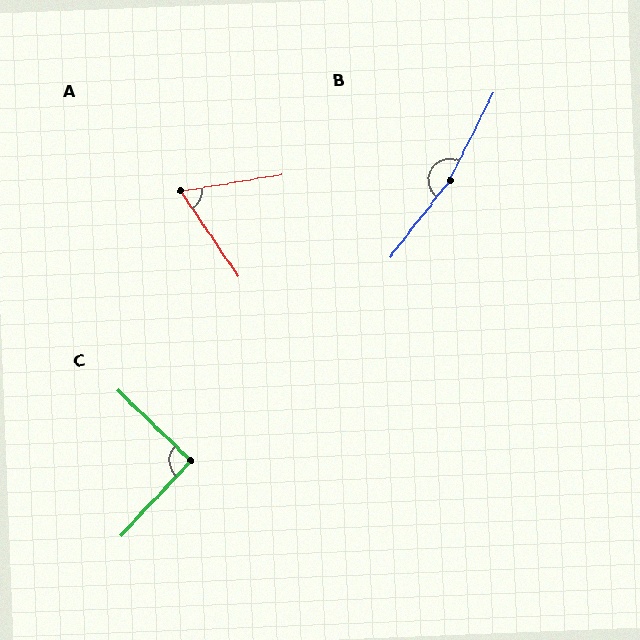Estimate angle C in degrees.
Approximately 91 degrees.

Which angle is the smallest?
A, at approximately 65 degrees.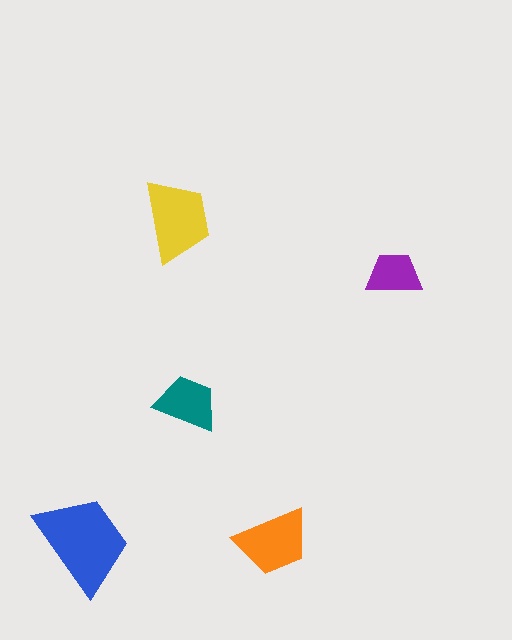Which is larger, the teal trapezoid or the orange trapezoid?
The orange one.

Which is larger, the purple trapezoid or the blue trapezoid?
The blue one.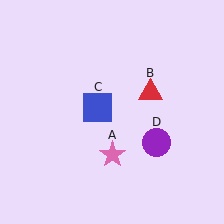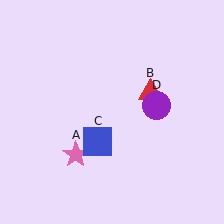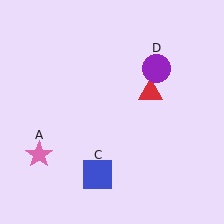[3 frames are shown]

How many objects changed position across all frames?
3 objects changed position: pink star (object A), blue square (object C), purple circle (object D).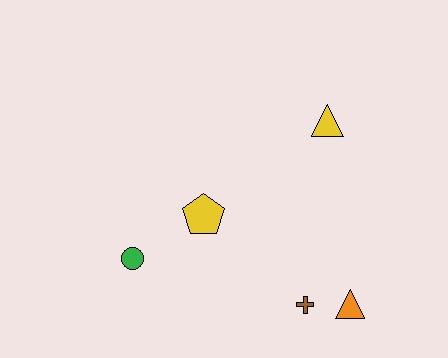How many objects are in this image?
There are 5 objects.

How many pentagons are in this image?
There is 1 pentagon.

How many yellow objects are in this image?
There are 2 yellow objects.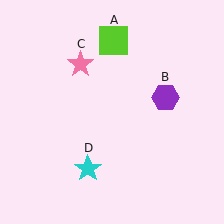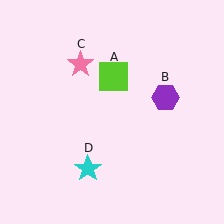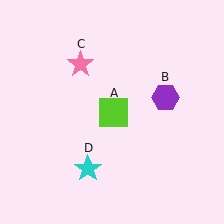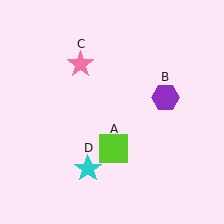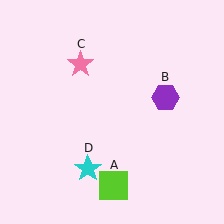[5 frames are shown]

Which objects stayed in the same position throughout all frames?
Purple hexagon (object B) and pink star (object C) and cyan star (object D) remained stationary.